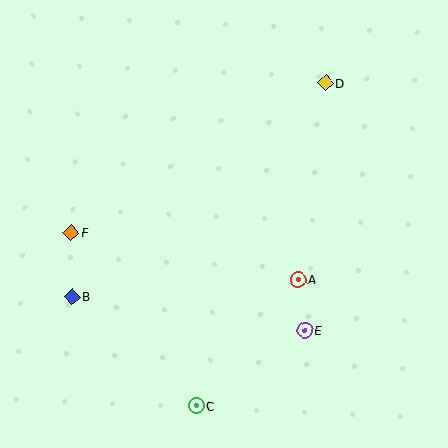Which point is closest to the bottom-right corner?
Point E is closest to the bottom-right corner.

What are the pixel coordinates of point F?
Point F is at (71, 233).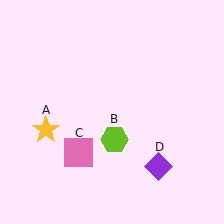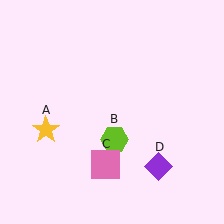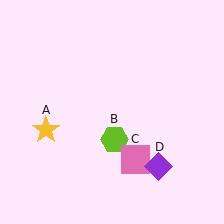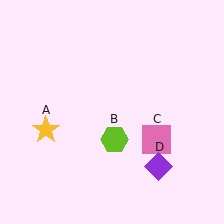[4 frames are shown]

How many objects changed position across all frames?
1 object changed position: pink square (object C).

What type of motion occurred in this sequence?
The pink square (object C) rotated counterclockwise around the center of the scene.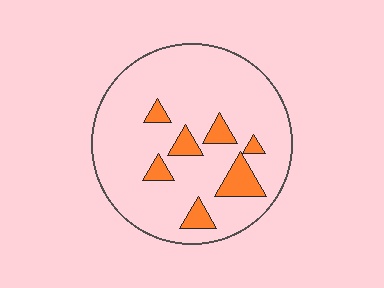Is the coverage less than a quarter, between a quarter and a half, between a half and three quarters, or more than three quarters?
Less than a quarter.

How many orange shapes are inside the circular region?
7.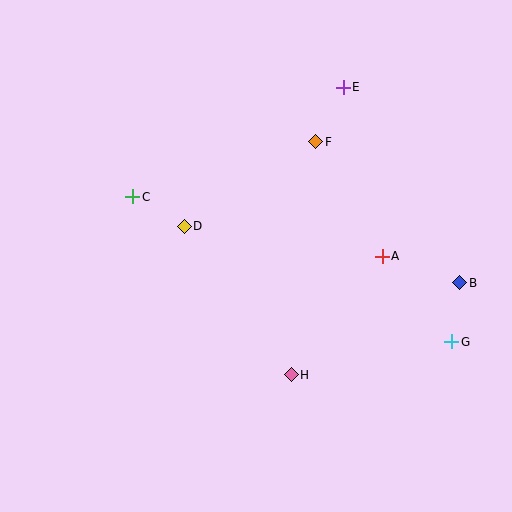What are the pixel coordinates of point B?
Point B is at (459, 283).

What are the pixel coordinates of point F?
Point F is at (316, 142).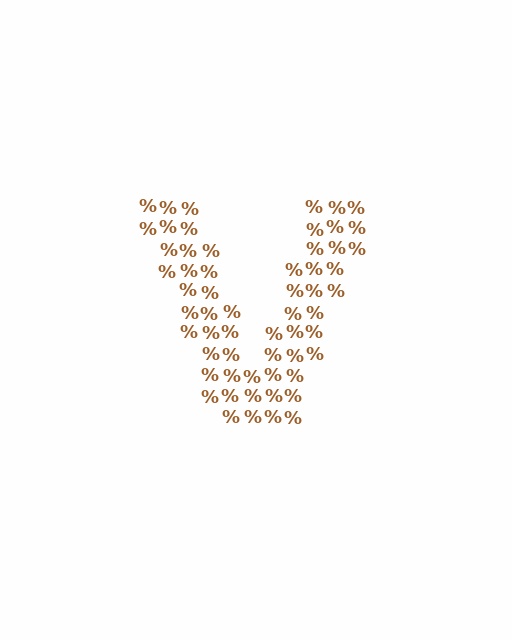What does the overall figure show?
The overall figure shows the letter V.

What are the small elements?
The small elements are percent signs.